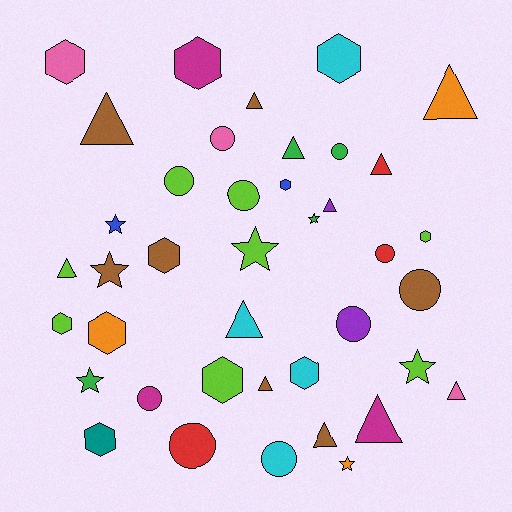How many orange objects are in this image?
There are 3 orange objects.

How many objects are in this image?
There are 40 objects.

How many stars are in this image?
There are 7 stars.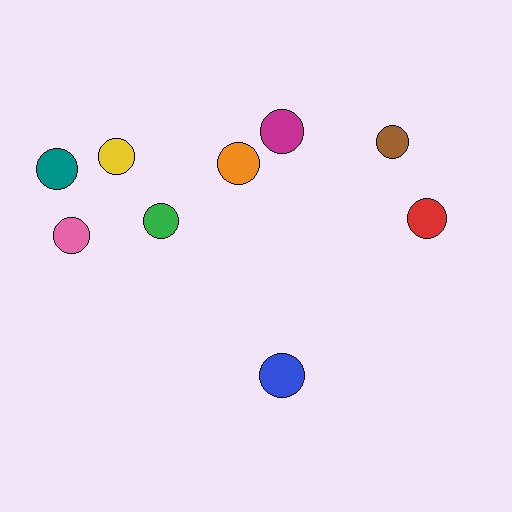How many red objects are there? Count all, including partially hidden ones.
There is 1 red object.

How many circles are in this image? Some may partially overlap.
There are 9 circles.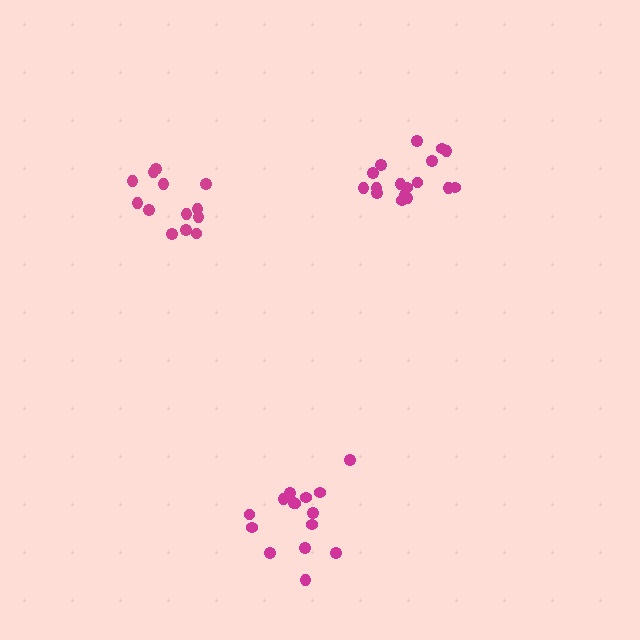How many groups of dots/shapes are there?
There are 3 groups.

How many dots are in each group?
Group 1: 17 dots, Group 2: 13 dots, Group 3: 15 dots (45 total).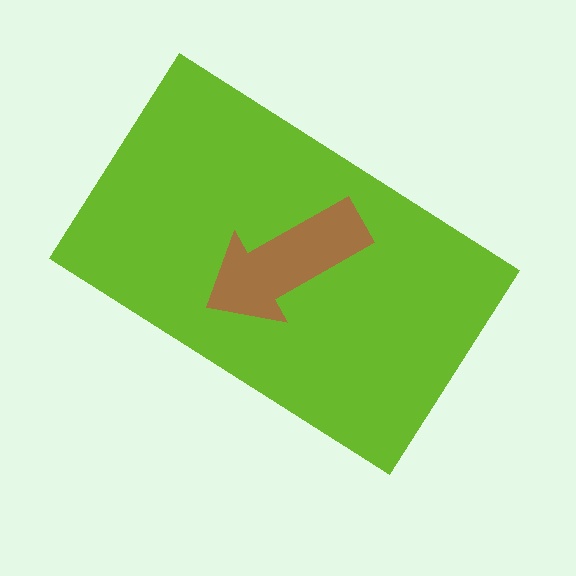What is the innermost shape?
The brown arrow.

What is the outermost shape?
The lime rectangle.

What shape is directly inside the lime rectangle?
The brown arrow.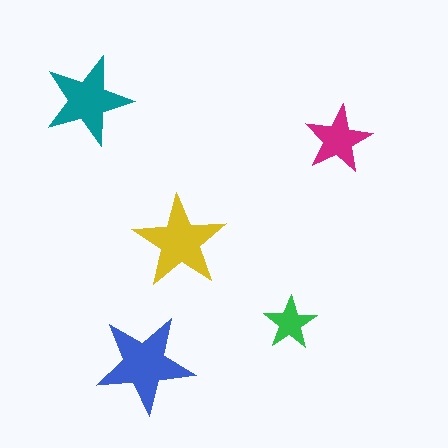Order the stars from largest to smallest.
the blue one, the yellow one, the teal one, the magenta one, the green one.